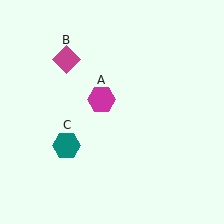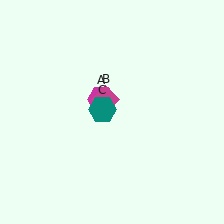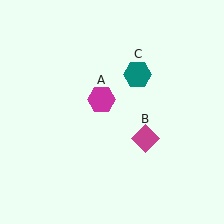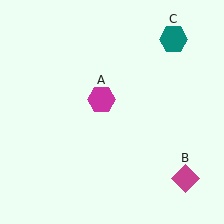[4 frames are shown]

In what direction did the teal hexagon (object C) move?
The teal hexagon (object C) moved up and to the right.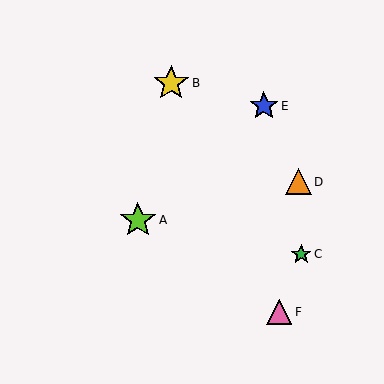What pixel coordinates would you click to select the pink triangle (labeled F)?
Click at (279, 312) to select the pink triangle F.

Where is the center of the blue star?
The center of the blue star is at (264, 106).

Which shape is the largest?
The lime star (labeled A) is the largest.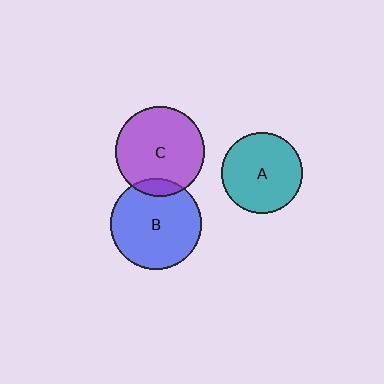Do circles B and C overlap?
Yes.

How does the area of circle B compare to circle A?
Approximately 1.3 times.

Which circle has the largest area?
Circle B (blue).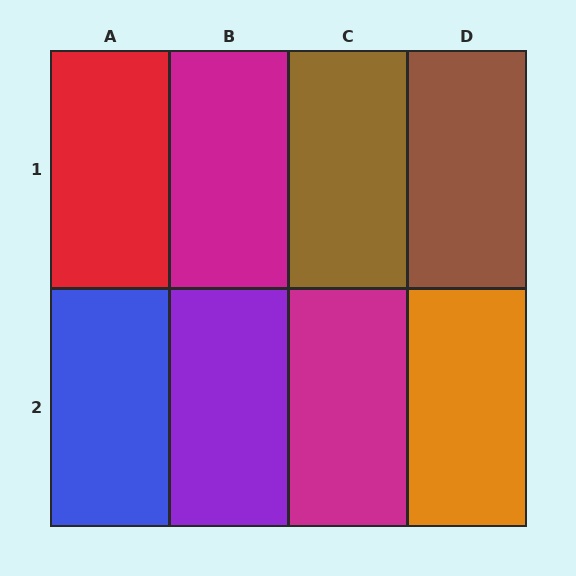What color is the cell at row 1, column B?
Magenta.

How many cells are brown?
2 cells are brown.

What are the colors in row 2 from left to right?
Blue, purple, magenta, orange.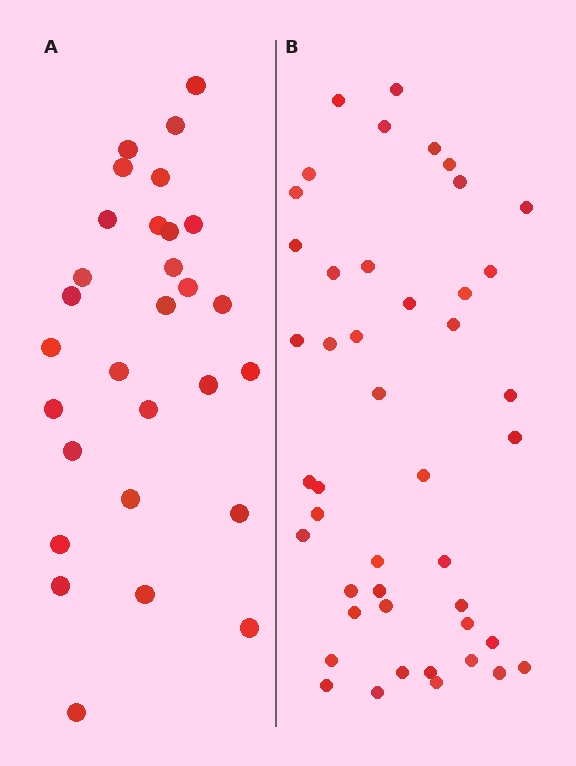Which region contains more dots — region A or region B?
Region B (the right region) has more dots.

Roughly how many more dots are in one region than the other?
Region B has approximately 15 more dots than region A.